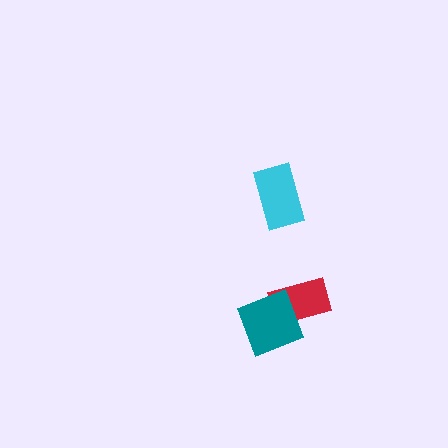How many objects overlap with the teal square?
1 object overlaps with the teal square.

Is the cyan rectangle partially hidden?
No, no other shape covers it.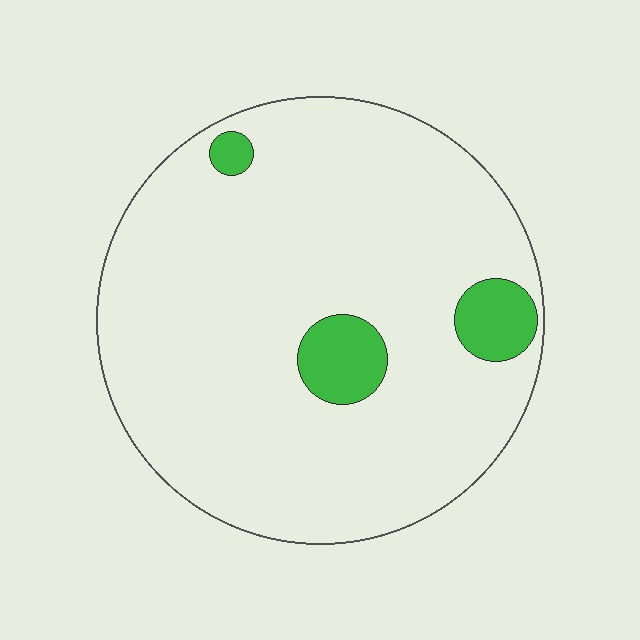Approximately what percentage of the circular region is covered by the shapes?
Approximately 10%.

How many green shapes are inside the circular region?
3.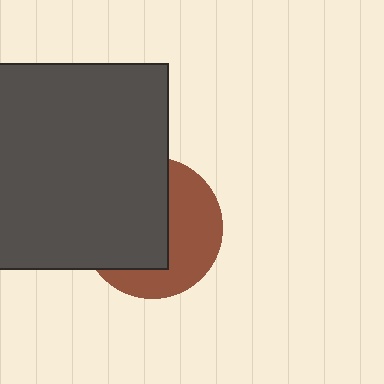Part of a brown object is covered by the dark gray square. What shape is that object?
It is a circle.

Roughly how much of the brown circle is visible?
About half of it is visible (roughly 45%).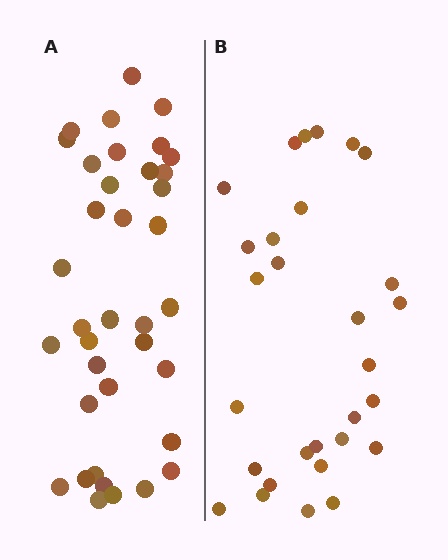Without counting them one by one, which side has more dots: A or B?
Region A (the left region) has more dots.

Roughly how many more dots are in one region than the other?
Region A has roughly 8 or so more dots than region B.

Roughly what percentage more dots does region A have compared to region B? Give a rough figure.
About 30% more.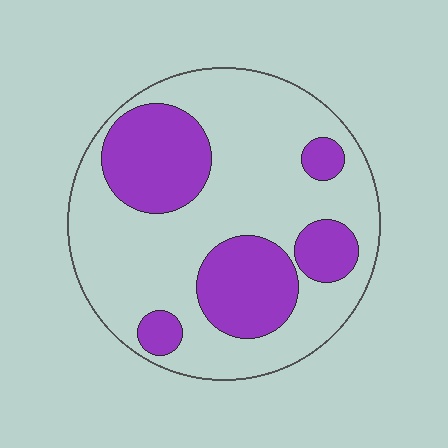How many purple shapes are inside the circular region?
5.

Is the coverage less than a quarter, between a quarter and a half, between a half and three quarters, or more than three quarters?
Between a quarter and a half.